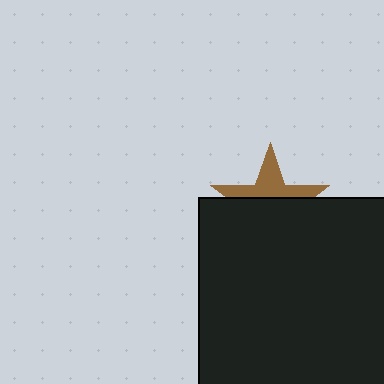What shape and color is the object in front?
The object in front is a black square.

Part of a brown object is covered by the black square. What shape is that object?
It is a star.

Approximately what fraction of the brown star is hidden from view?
Roughly 59% of the brown star is hidden behind the black square.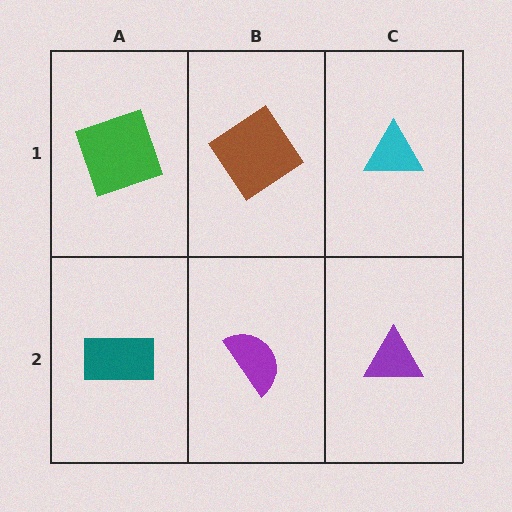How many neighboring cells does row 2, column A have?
2.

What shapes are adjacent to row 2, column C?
A cyan triangle (row 1, column C), a purple semicircle (row 2, column B).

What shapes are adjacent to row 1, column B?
A purple semicircle (row 2, column B), a green square (row 1, column A), a cyan triangle (row 1, column C).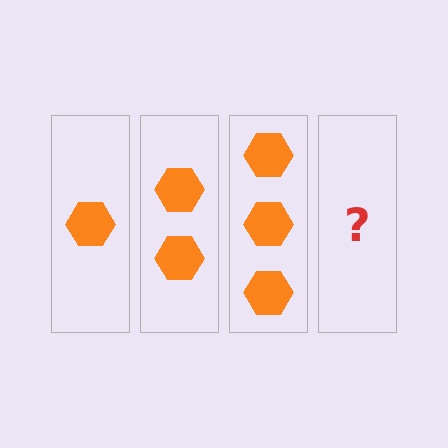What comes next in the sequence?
The next element should be 4 hexagons.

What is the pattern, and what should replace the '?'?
The pattern is that each step adds one more hexagon. The '?' should be 4 hexagons.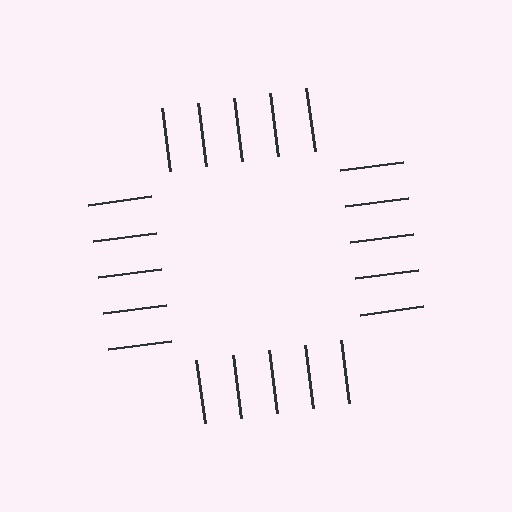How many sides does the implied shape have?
4 sides — the line-ends trace a square.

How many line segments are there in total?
20 — 5 along each of the 4 edges.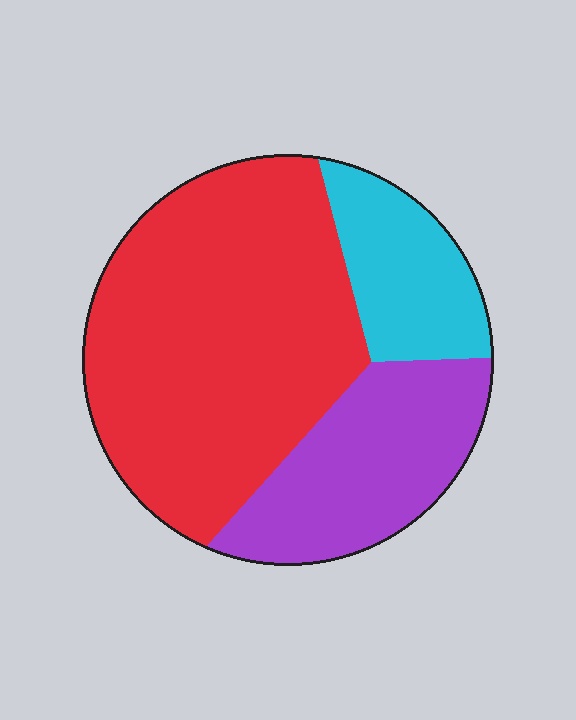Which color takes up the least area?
Cyan, at roughly 15%.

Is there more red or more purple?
Red.